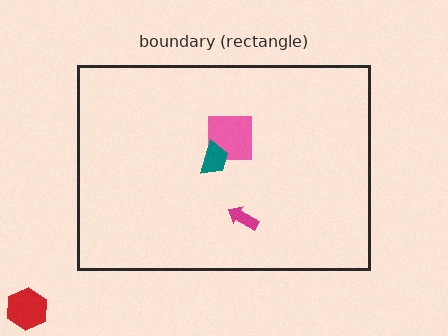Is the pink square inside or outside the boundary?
Inside.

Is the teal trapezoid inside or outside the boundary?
Inside.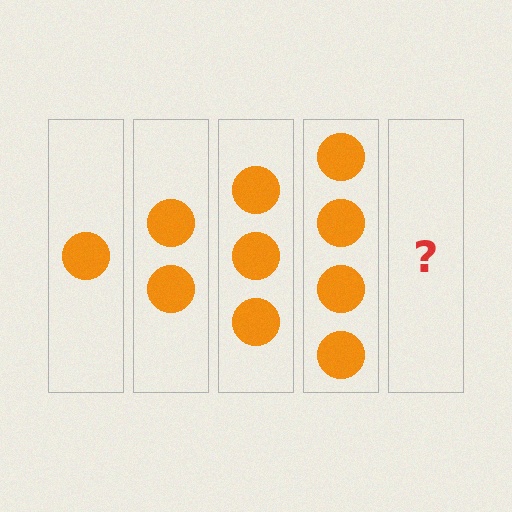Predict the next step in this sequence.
The next step is 5 circles.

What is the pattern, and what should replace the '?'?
The pattern is that each step adds one more circle. The '?' should be 5 circles.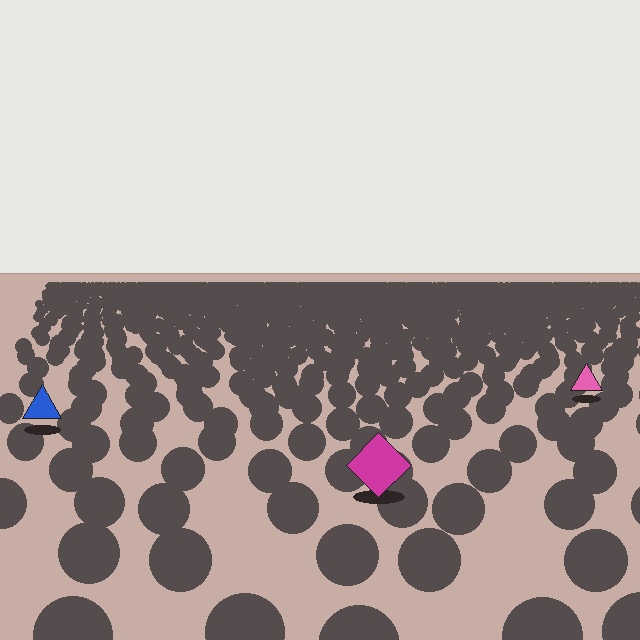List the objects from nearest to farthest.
From nearest to farthest: the magenta diamond, the blue triangle, the pink triangle.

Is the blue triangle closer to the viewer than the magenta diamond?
No. The magenta diamond is closer — you can tell from the texture gradient: the ground texture is coarser near it.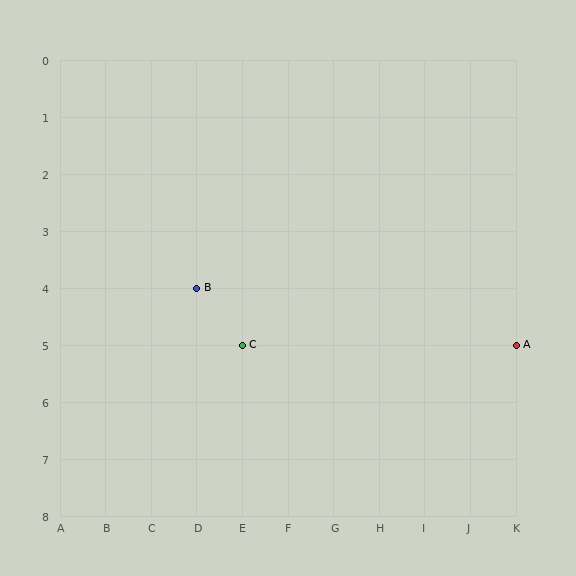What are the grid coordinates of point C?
Point C is at grid coordinates (E, 5).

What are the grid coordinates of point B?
Point B is at grid coordinates (D, 4).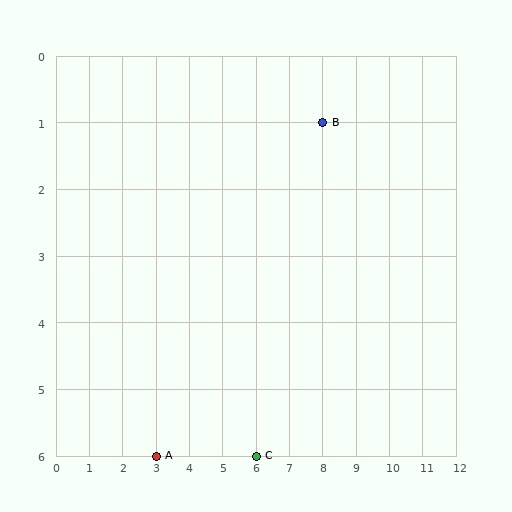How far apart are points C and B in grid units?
Points C and B are 2 columns and 5 rows apart (about 5.4 grid units diagonally).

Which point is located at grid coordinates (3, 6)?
Point A is at (3, 6).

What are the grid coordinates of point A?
Point A is at grid coordinates (3, 6).